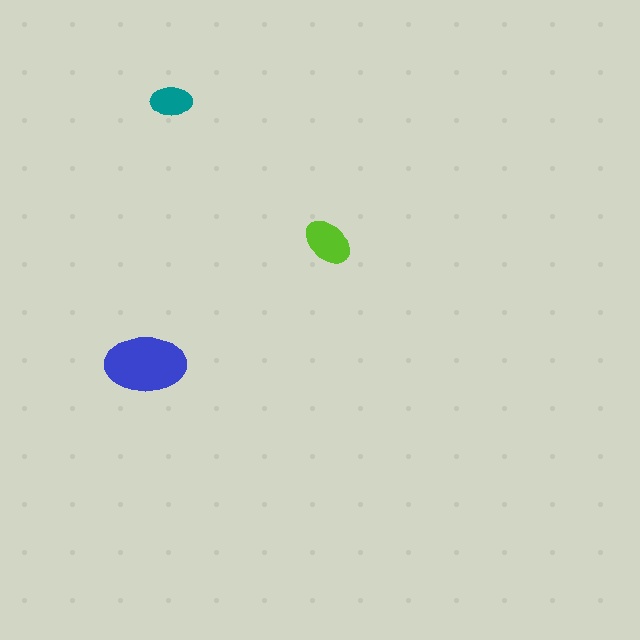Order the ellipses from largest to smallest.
the blue one, the lime one, the teal one.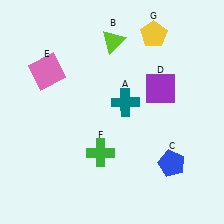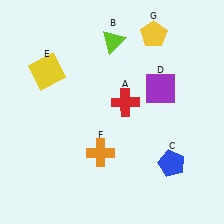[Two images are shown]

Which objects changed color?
A changed from teal to red. E changed from pink to yellow. F changed from green to orange.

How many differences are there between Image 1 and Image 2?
There are 3 differences between the two images.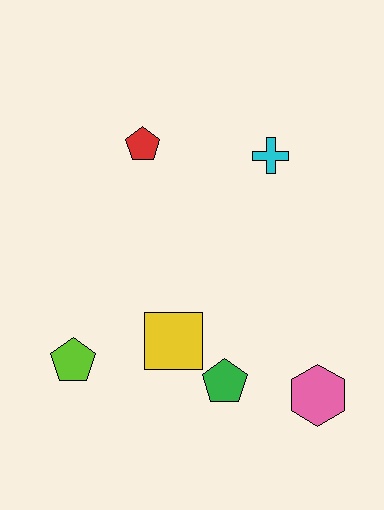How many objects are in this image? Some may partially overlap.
There are 6 objects.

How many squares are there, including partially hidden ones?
There is 1 square.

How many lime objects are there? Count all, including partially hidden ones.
There is 1 lime object.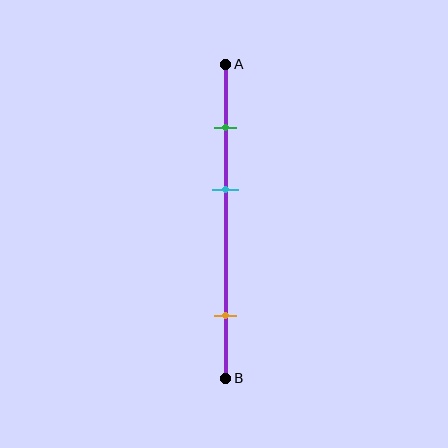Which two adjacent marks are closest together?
The green and cyan marks are the closest adjacent pair.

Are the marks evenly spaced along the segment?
No, the marks are not evenly spaced.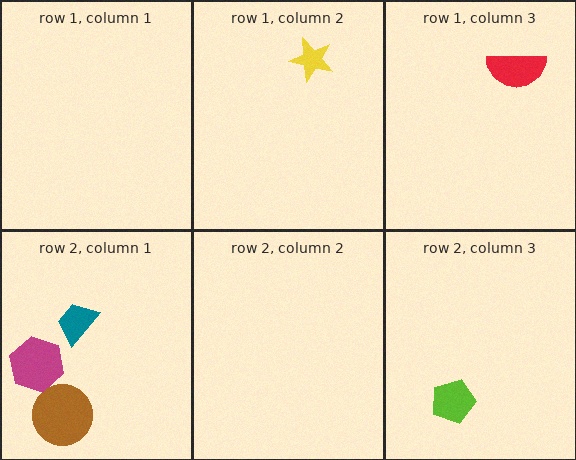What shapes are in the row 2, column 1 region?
The teal trapezoid, the brown circle, the magenta hexagon.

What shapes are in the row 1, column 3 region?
The red semicircle.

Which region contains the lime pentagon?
The row 2, column 3 region.